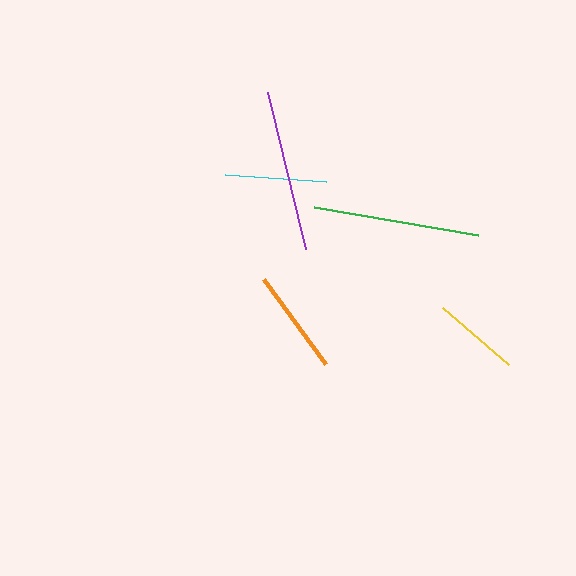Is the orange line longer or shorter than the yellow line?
The orange line is longer than the yellow line.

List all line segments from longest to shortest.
From longest to shortest: green, purple, orange, cyan, yellow.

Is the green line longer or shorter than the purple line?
The green line is longer than the purple line.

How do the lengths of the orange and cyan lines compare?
The orange and cyan lines are approximately the same length.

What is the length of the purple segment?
The purple segment is approximately 161 pixels long.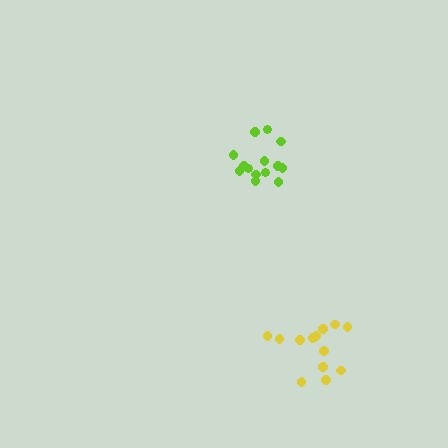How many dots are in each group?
Group 1: 13 dots, Group 2: 14 dots (27 total).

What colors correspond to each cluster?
The clusters are colored: yellow, lime.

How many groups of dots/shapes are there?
There are 2 groups.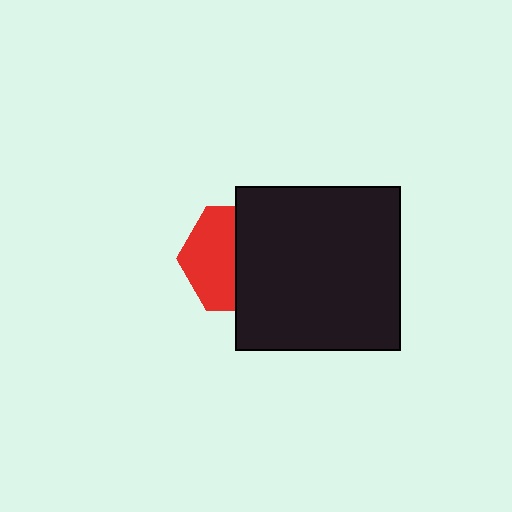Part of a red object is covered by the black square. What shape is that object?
It is a hexagon.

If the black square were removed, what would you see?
You would see the complete red hexagon.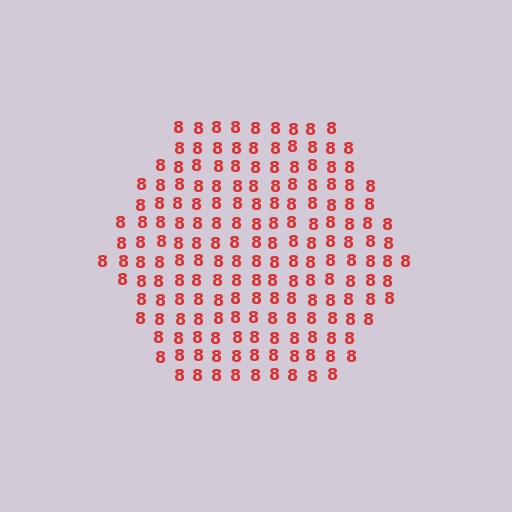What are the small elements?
The small elements are digit 8's.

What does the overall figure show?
The overall figure shows a hexagon.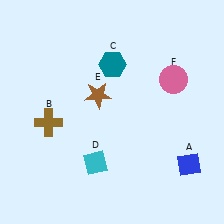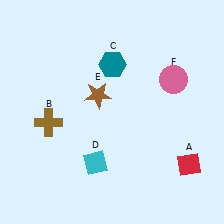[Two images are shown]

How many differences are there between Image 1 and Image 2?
There is 1 difference between the two images.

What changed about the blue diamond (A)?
In Image 1, A is blue. In Image 2, it changed to red.